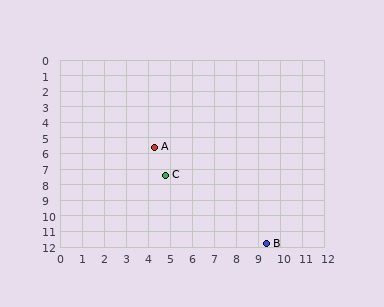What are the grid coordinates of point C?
Point C is at approximately (4.8, 7.4).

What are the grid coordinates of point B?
Point B is at approximately (9.4, 11.8).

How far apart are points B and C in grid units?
Points B and C are about 6.4 grid units apart.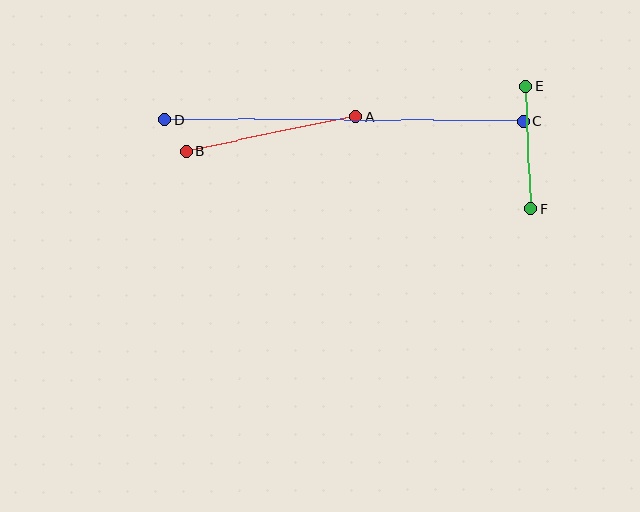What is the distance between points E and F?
The distance is approximately 123 pixels.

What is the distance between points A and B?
The distance is approximately 173 pixels.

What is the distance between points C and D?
The distance is approximately 359 pixels.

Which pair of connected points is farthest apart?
Points C and D are farthest apart.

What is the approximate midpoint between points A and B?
The midpoint is at approximately (271, 134) pixels.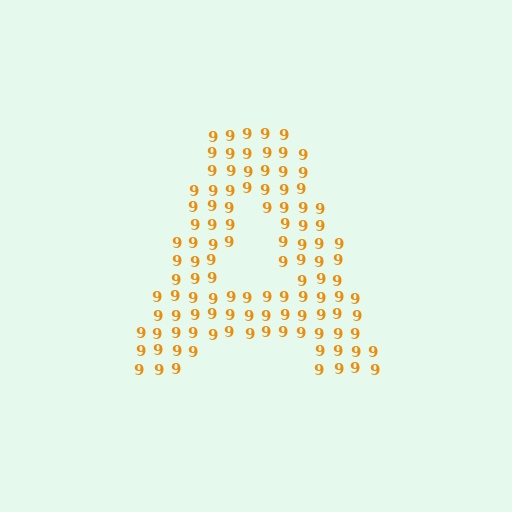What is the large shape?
The large shape is the letter A.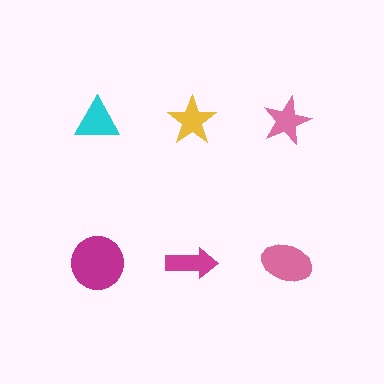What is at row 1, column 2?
A yellow star.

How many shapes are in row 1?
3 shapes.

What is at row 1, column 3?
A pink star.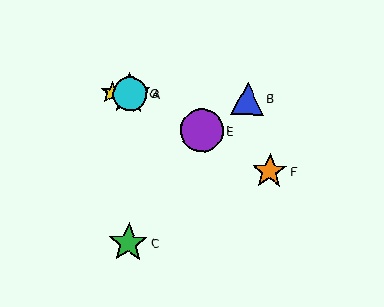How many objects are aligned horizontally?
4 objects (A, B, D, G) are aligned horizontally.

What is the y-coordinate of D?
Object D is at y≈93.